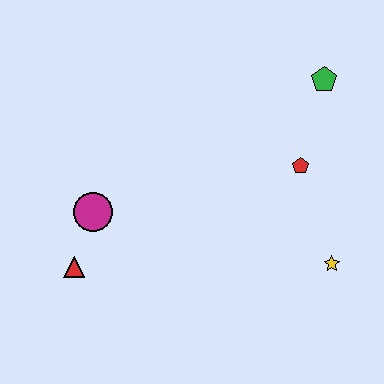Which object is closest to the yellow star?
The red pentagon is closest to the yellow star.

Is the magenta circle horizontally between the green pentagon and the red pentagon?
No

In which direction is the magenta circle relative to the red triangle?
The magenta circle is above the red triangle.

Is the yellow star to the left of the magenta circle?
No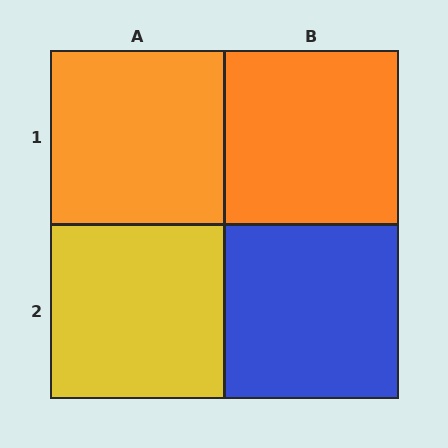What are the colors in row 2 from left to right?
Yellow, blue.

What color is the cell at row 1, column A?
Orange.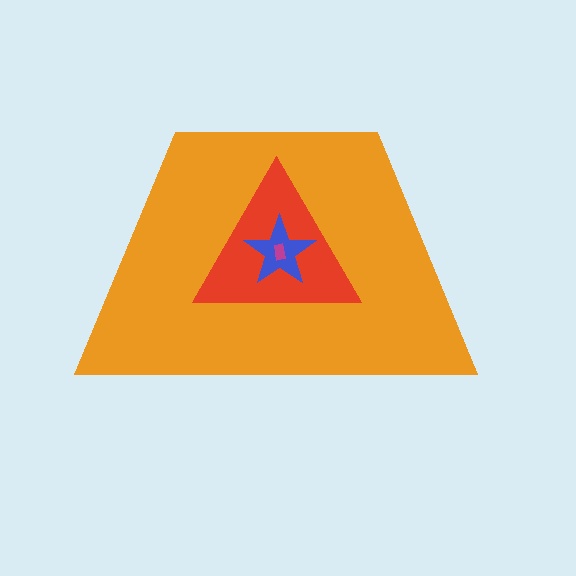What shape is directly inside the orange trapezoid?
The red triangle.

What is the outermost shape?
The orange trapezoid.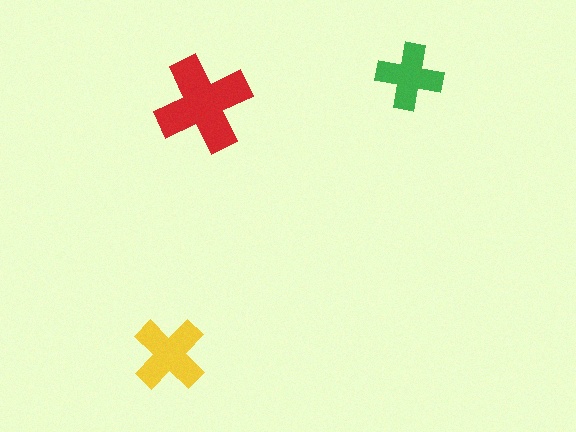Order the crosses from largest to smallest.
the red one, the yellow one, the green one.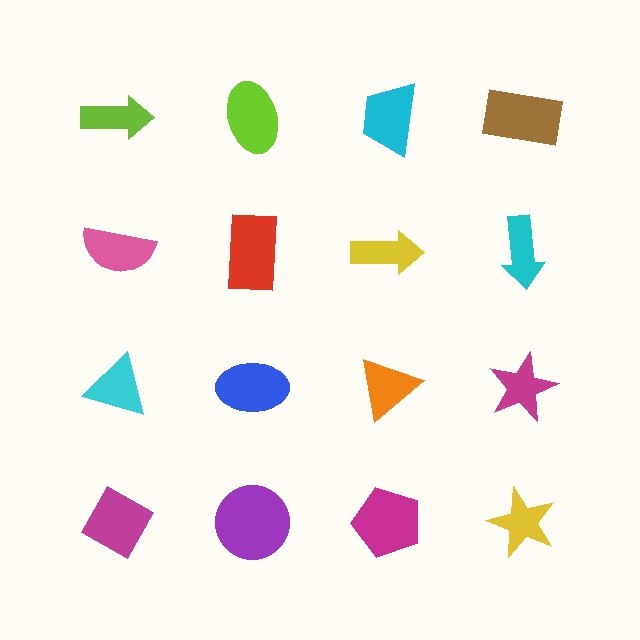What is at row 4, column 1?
A magenta diamond.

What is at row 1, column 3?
A cyan trapezoid.